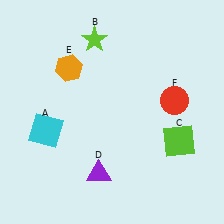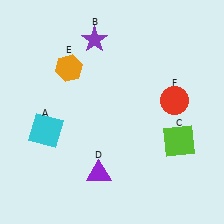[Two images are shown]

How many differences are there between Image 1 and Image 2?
There is 1 difference between the two images.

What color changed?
The star (B) changed from lime in Image 1 to purple in Image 2.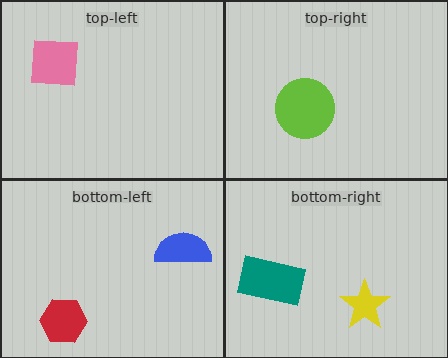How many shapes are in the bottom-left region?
2.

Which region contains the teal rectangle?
The bottom-right region.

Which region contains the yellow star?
The bottom-right region.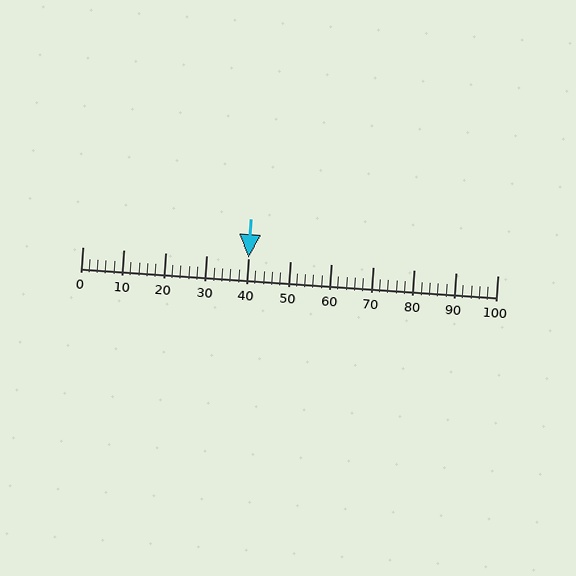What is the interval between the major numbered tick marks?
The major tick marks are spaced 10 units apart.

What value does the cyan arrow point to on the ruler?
The cyan arrow points to approximately 40.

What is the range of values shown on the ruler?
The ruler shows values from 0 to 100.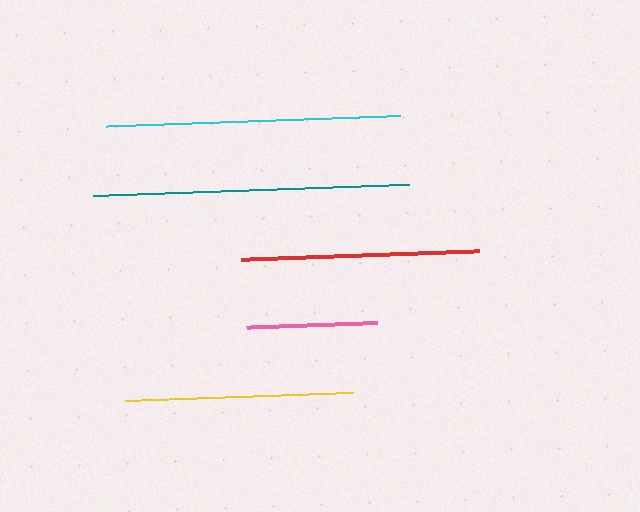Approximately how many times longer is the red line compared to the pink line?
The red line is approximately 1.8 times the length of the pink line.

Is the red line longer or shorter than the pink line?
The red line is longer than the pink line.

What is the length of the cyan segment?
The cyan segment is approximately 295 pixels long.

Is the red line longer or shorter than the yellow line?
The red line is longer than the yellow line.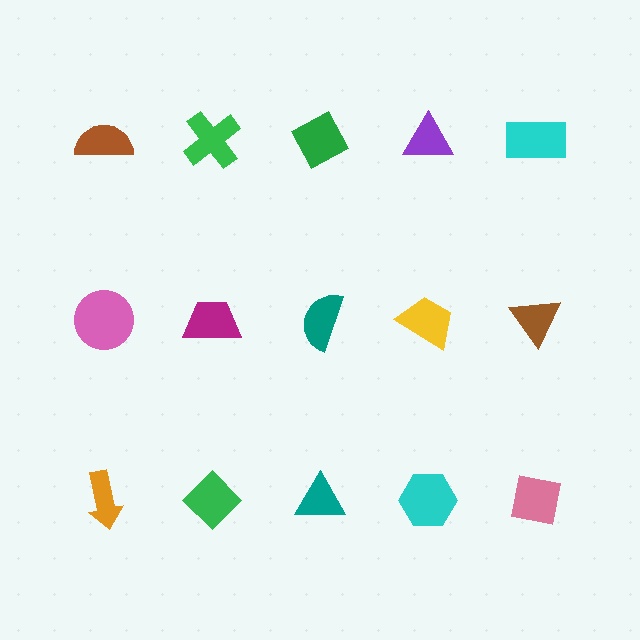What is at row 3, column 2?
A green diamond.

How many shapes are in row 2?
5 shapes.